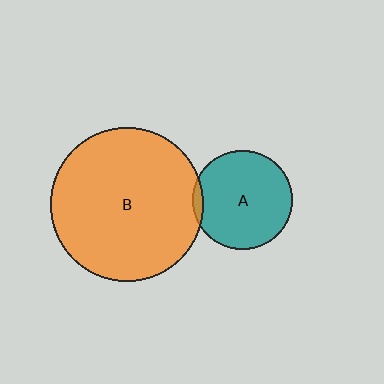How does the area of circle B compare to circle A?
Approximately 2.4 times.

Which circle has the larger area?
Circle B (orange).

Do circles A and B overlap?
Yes.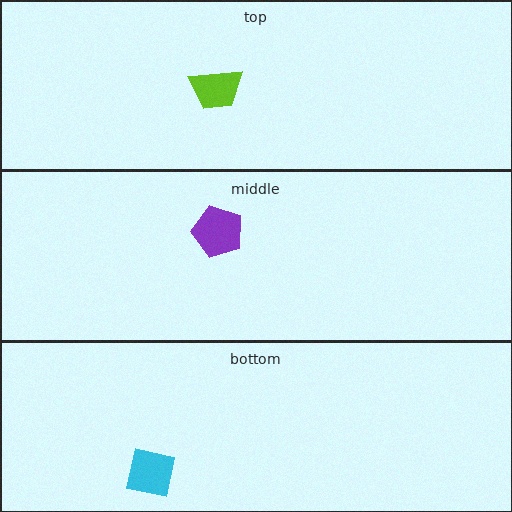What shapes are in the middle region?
The purple pentagon.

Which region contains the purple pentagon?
The middle region.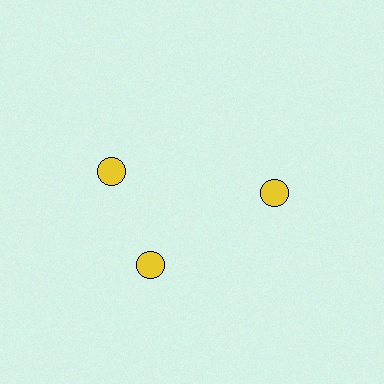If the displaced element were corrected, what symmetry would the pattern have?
It would have 3-fold rotational symmetry — the pattern would map onto itself every 120 degrees.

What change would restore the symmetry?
The symmetry would be restored by rotating it back into even spacing with its neighbors so that all 3 circles sit at equal angles and equal distance from the center.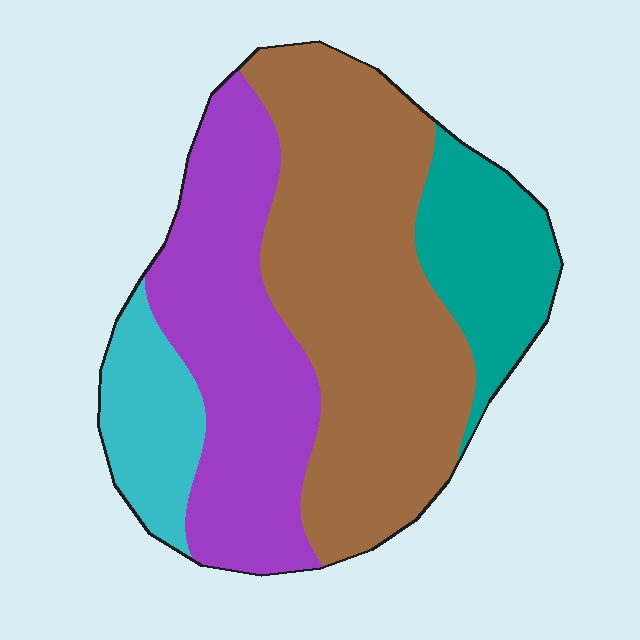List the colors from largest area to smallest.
From largest to smallest: brown, purple, teal, cyan.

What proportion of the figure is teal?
Teal takes up about one eighth (1/8) of the figure.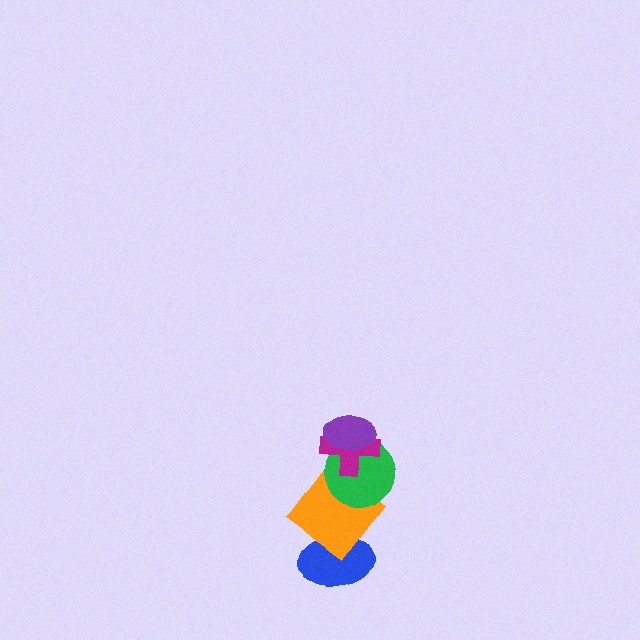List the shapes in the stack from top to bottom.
From top to bottom: the purple ellipse, the magenta cross, the green circle, the orange diamond, the blue ellipse.